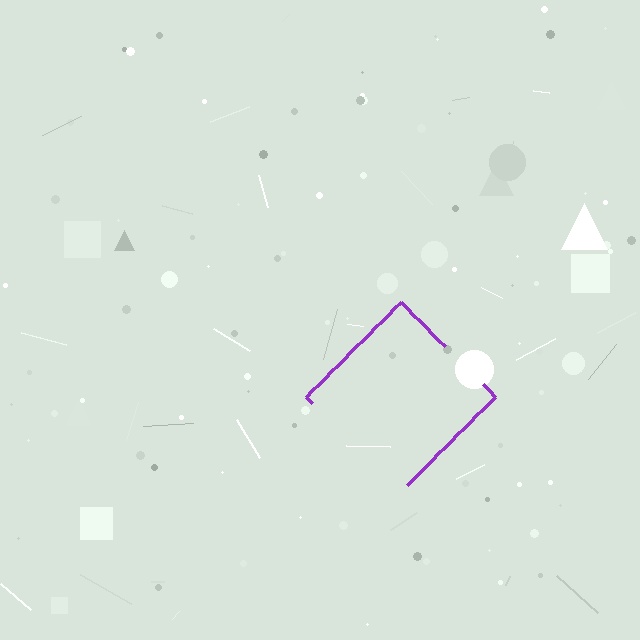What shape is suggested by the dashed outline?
The dashed outline suggests a diamond.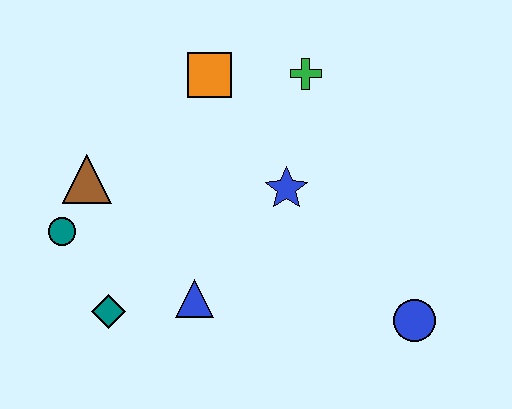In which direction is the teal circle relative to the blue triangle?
The teal circle is to the left of the blue triangle.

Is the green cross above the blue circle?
Yes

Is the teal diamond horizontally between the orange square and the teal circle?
Yes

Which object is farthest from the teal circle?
The blue circle is farthest from the teal circle.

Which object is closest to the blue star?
The green cross is closest to the blue star.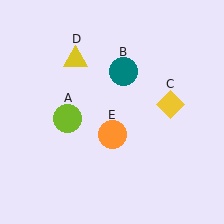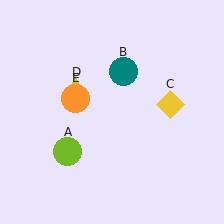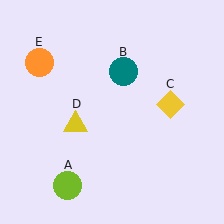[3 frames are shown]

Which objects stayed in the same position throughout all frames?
Teal circle (object B) and yellow diamond (object C) remained stationary.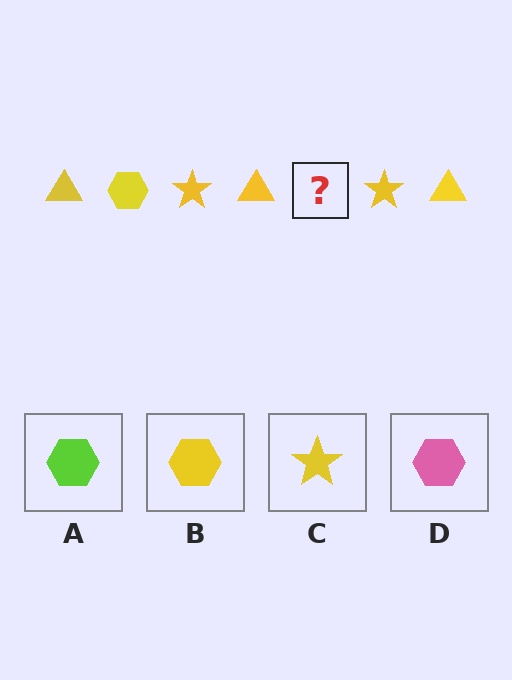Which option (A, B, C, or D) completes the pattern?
B.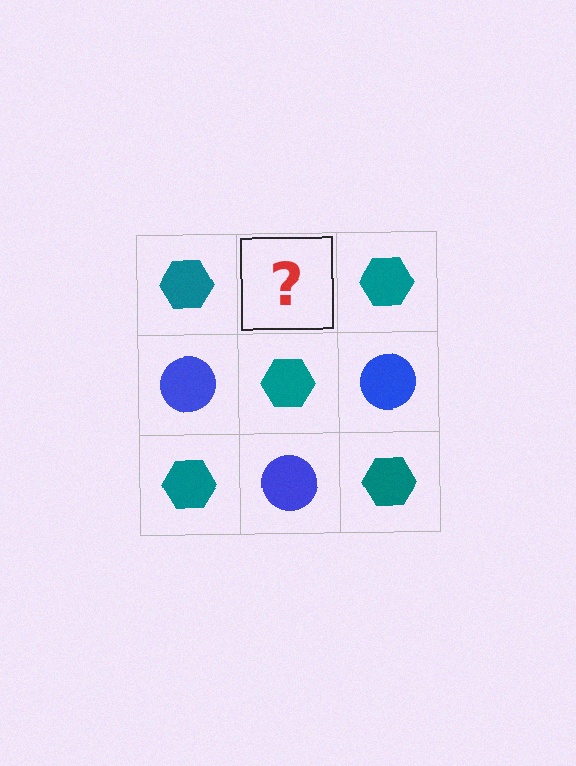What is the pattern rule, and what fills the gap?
The rule is that it alternates teal hexagon and blue circle in a checkerboard pattern. The gap should be filled with a blue circle.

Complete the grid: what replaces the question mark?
The question mark should be replaced with a blue circle.